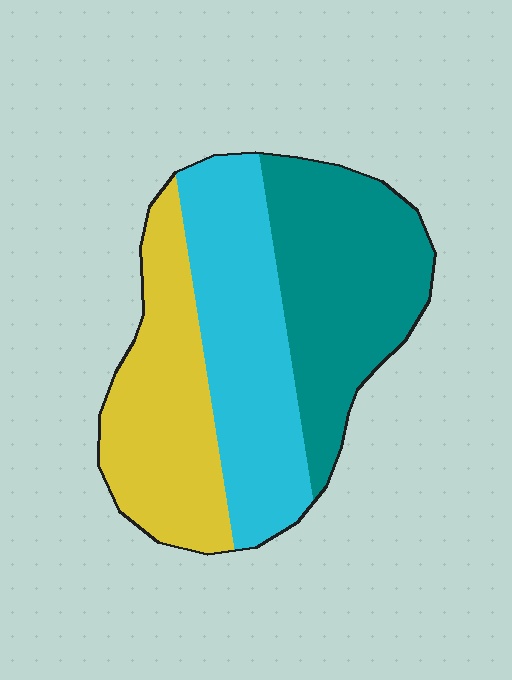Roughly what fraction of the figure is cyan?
Cyan takes up about one third (1/3) of the figure.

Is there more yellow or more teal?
Teal.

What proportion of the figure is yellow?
Yellow takes up between a quarter and a half of the figure.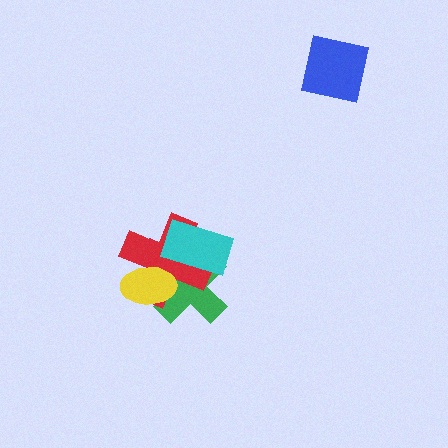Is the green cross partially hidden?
Yes, it is partially covered by another shape.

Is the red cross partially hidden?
Yes, it is partially covered by another shape.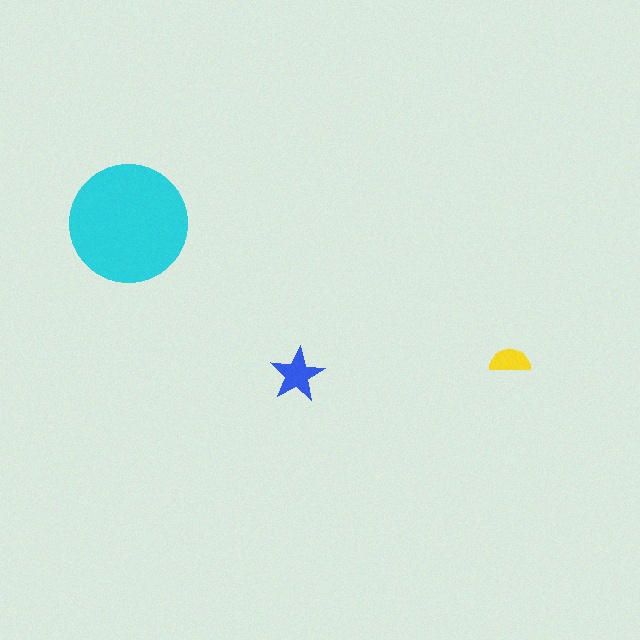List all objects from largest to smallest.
The cyan circle, the blue star, the yellow semicircle.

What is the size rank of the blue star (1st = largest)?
2nd.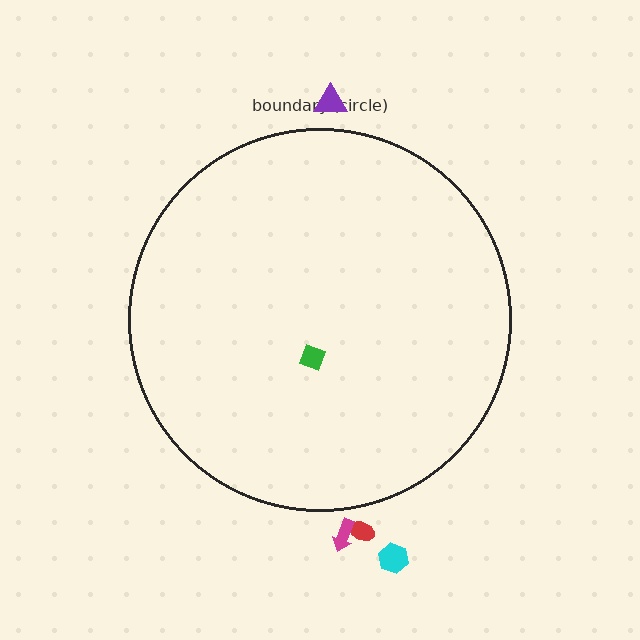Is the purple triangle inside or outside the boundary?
Outside.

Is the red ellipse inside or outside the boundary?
Outside.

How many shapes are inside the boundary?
1 inside, 4 outside.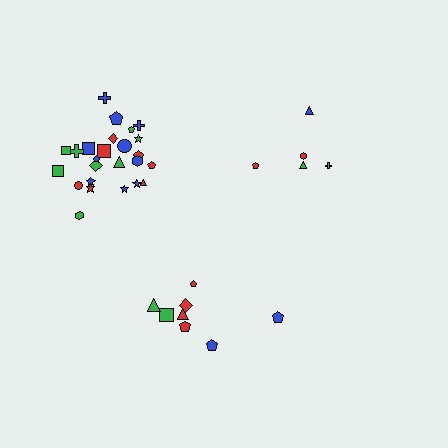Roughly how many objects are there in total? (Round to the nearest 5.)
Roughly 40 objects in total.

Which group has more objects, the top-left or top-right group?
The top-left group.